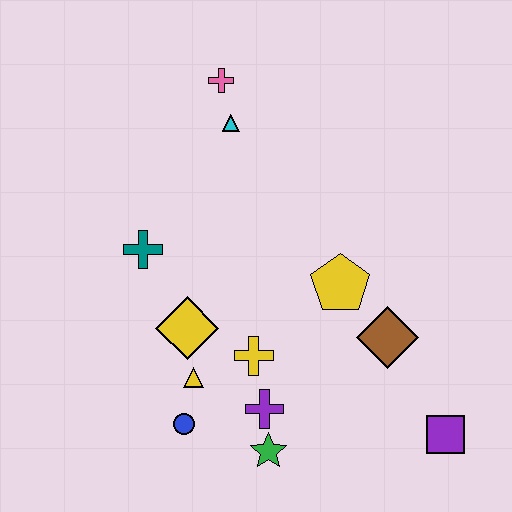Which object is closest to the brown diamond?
The yellow pentagon is closest to the brown diamond.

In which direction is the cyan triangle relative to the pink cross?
The cyan triangle is below the pink cross.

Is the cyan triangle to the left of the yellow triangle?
No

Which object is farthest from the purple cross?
The pink cross is farthest from the purple cross.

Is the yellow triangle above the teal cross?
No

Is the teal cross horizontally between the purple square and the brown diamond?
No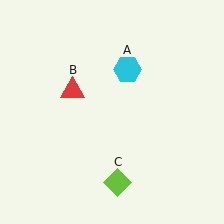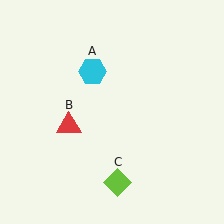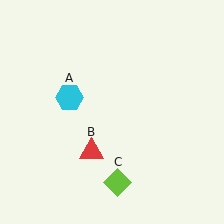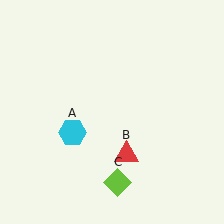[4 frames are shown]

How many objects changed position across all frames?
2 objects changed position: cyan hexagon (object A), red triangle (object B).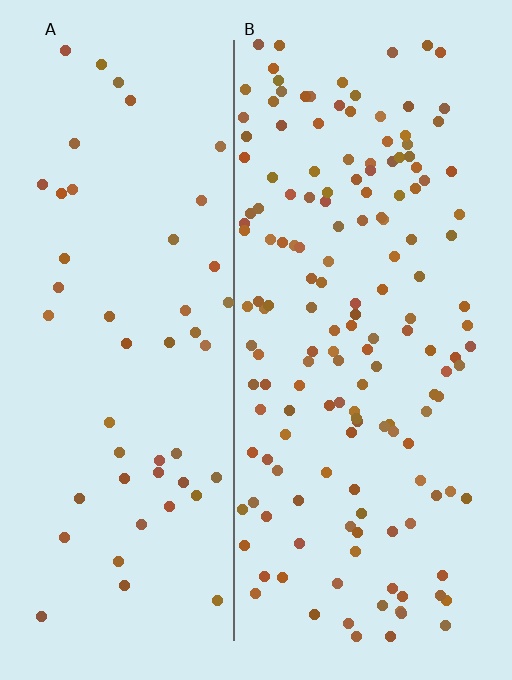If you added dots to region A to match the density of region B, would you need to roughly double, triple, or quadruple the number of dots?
Approximately triple.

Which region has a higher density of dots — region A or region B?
B (the right).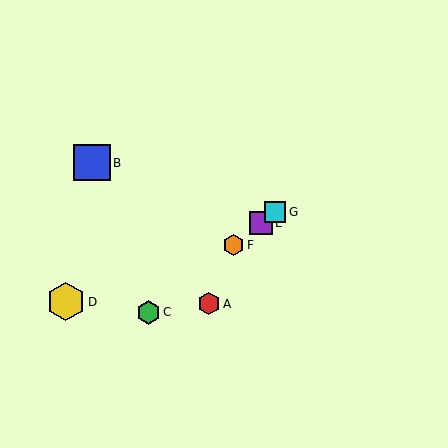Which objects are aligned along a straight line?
Objects C, E, F, G are aligned along a straight line.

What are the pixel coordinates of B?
Object B is at (92, 163).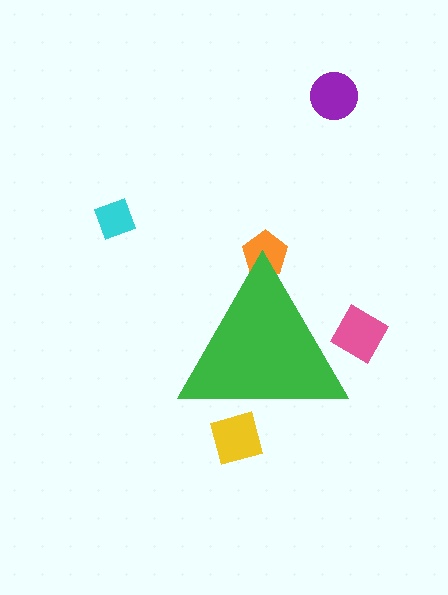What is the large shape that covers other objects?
A green triangle.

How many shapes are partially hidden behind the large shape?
3 shapes are partially hidden.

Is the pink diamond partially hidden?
Yes, the pink diamond is partially hidden behind the green triangle.